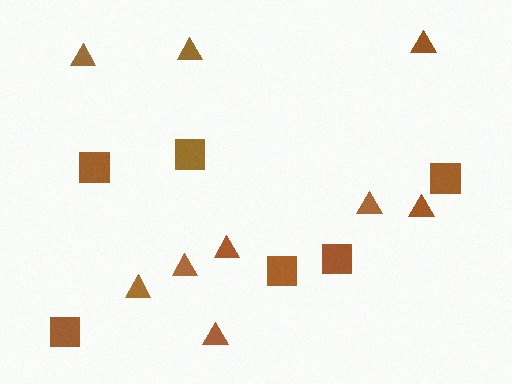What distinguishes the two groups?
There are 2 groups: one group of squares (6) and one group of triangles (9).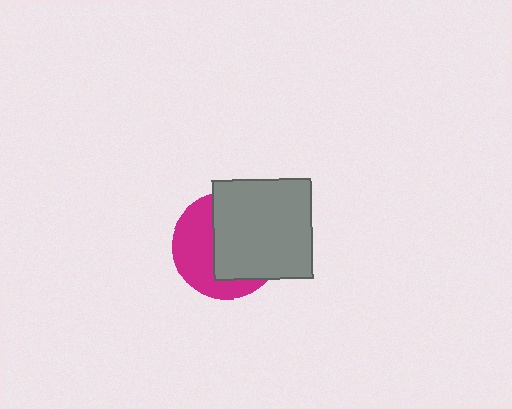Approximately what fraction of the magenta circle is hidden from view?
Roughly 57% of the magenta circle is hidden behind the gray square.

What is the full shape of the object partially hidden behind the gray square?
The partially hidden object is a magenta circle.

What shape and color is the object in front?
The object in front is a gray square.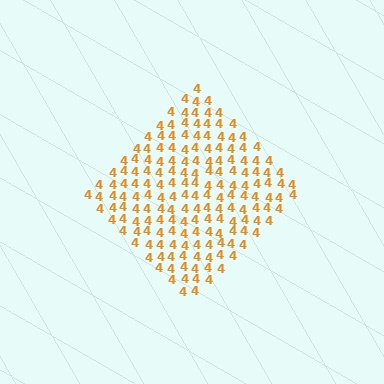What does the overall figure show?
The overall figure shows a diamond.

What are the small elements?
The small elements are digit 4's.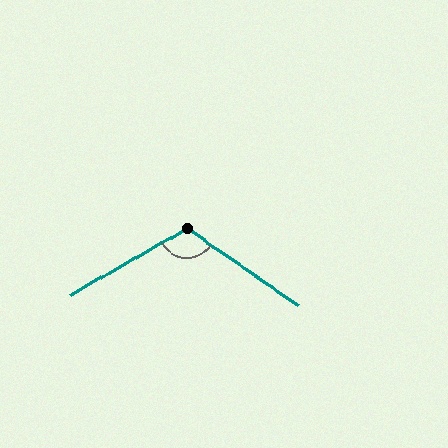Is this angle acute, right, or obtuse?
It is obtuse.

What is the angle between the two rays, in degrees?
Approximately 116 degrees.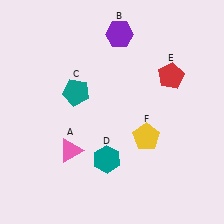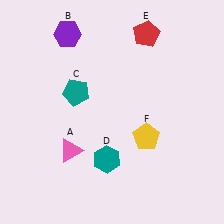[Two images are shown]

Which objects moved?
The objects that moved are: the purple hexagon (B), the red pentagon (E).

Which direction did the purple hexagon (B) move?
The purple hexagon (B) moved left.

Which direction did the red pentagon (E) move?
The red pentagon (E) moved up.